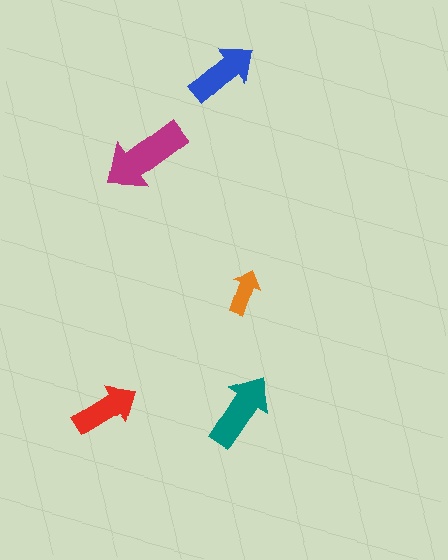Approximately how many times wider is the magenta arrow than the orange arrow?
About 2 times wider.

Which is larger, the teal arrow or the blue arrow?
The teal one.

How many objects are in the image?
There are 5 objects in the image.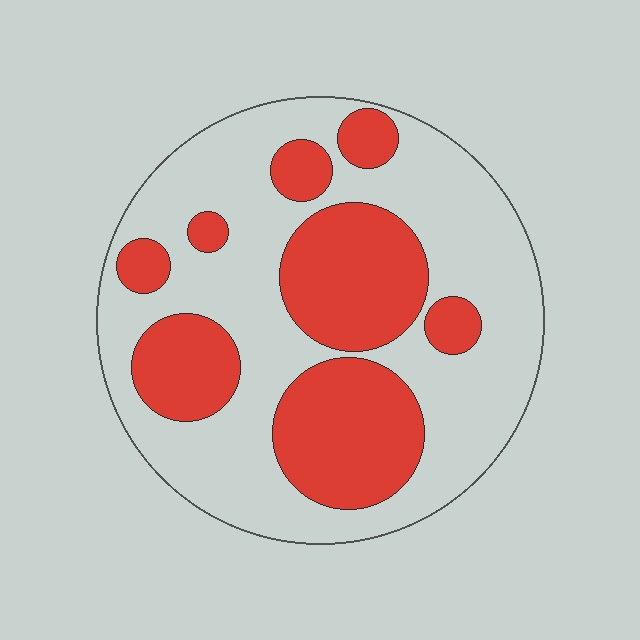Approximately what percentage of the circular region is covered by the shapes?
Approximately 35%.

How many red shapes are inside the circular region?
8.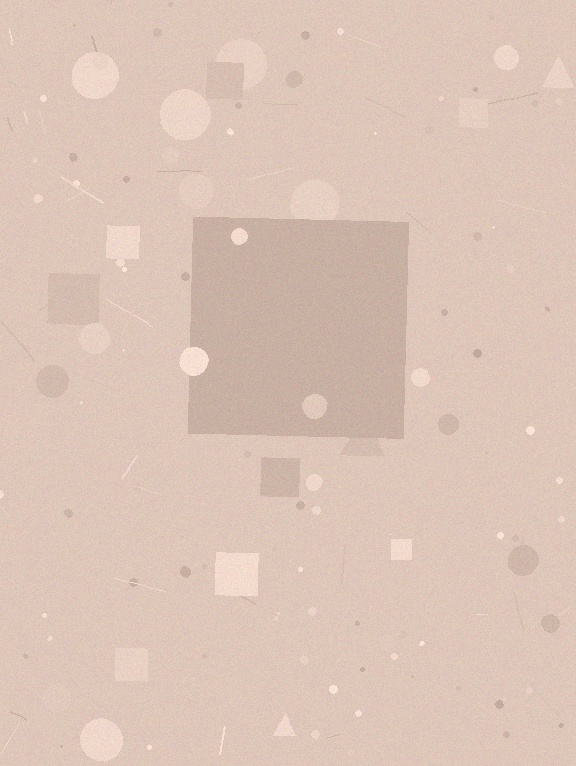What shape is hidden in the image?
A square is hidden in the image.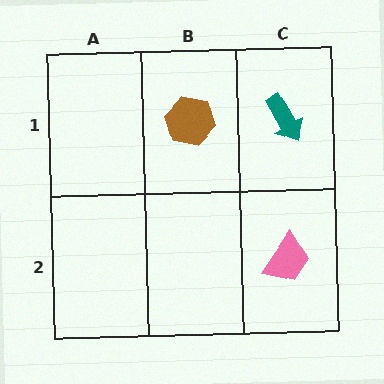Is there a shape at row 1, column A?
No, that cell is empty.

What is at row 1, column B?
A brown hexagon.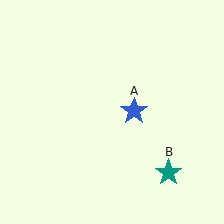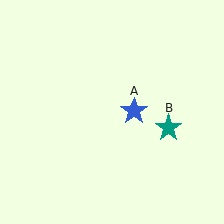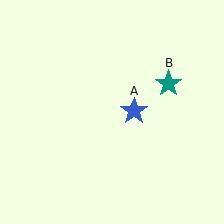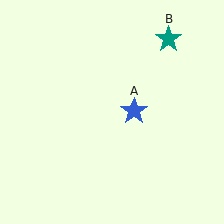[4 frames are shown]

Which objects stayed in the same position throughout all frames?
Blue star (object A) remained stationary.